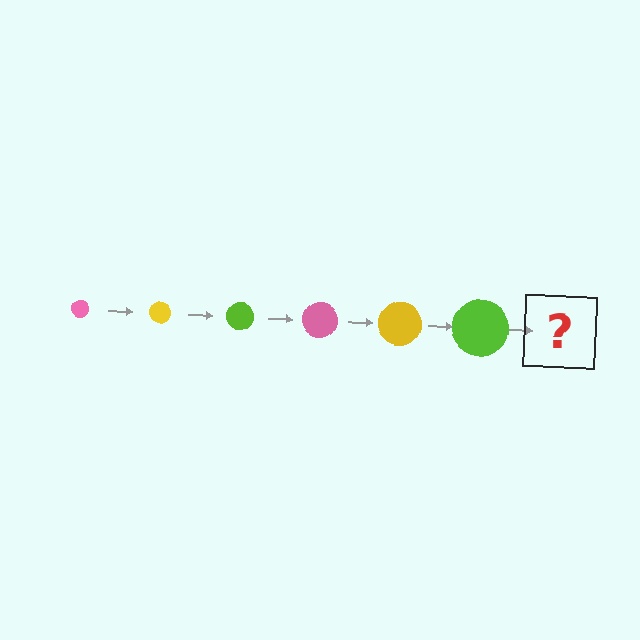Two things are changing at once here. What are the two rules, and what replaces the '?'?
The two rules are that the circle grows larger each step and the color cycles through pink, yellow, and lime. The '?' should be a pink circle, larger than the previous one.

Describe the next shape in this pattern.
It should be a pink circle, larger than the previous one.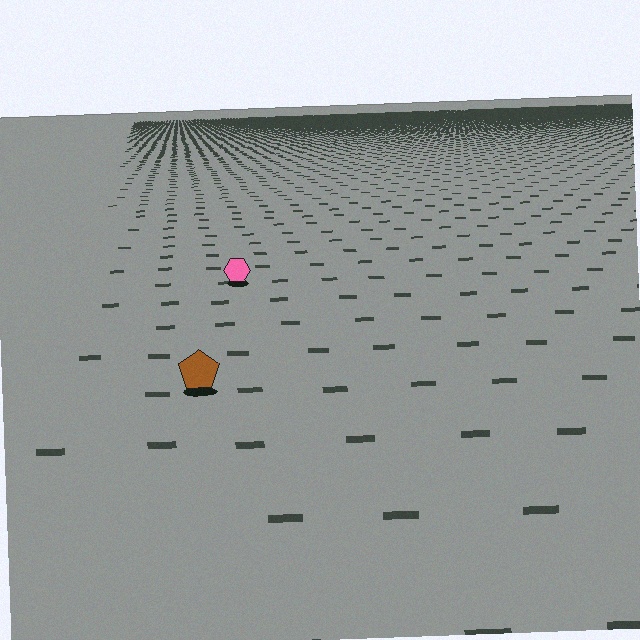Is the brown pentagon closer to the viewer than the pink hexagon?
Yes. The brown pentagon is closer — you can tell from the texture gradient: the ground texture is coarser near it.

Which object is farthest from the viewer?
The pink hexagon is farthest from the viewer. It appears smaller and the ground texture around it is denser.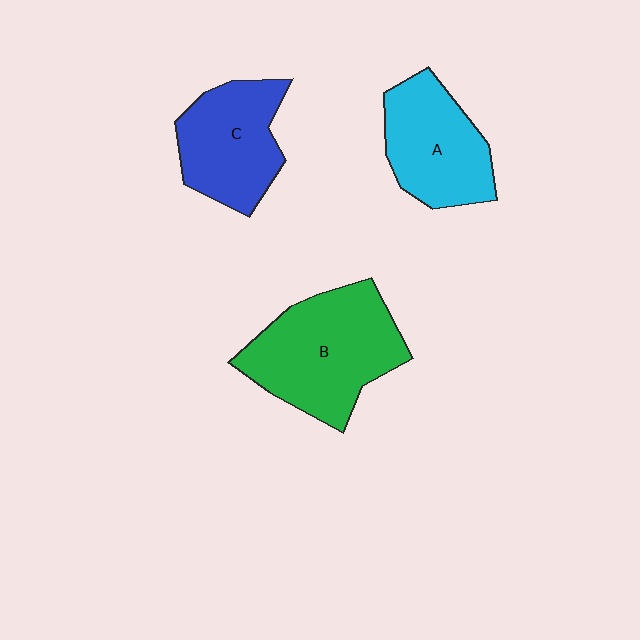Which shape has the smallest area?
Shape A (cyan).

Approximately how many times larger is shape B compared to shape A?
Approximately 1.4 times.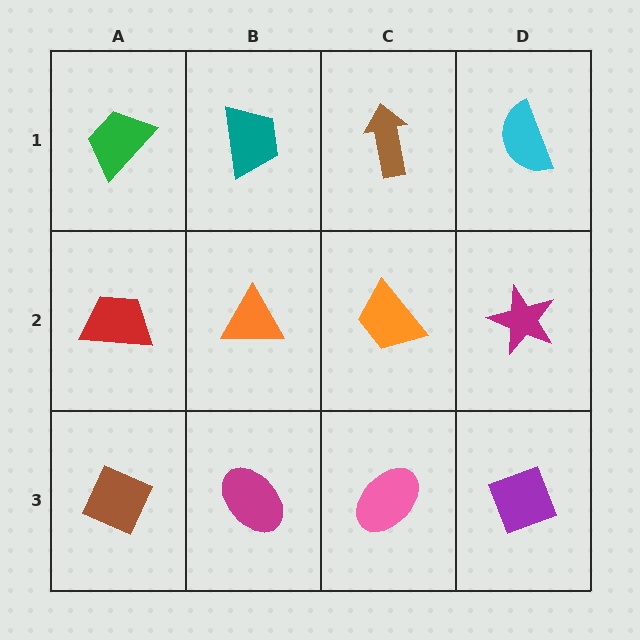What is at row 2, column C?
An orange trapezoid.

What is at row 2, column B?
An orange triangle.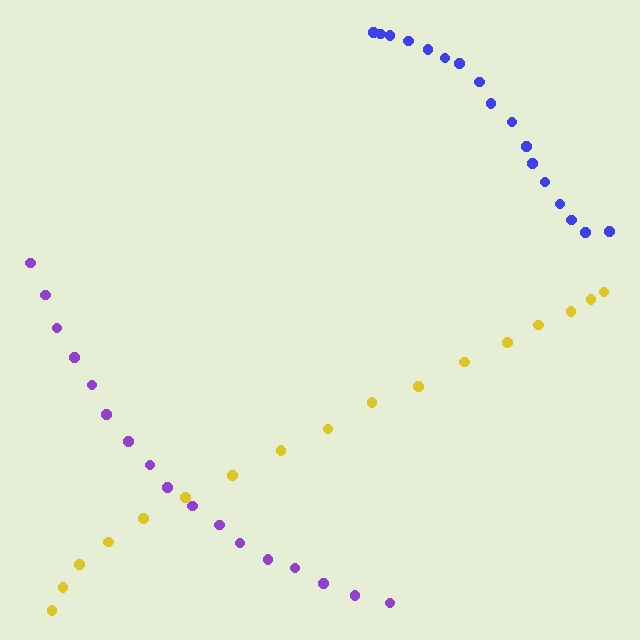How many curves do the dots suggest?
There are 3 distinct paths.